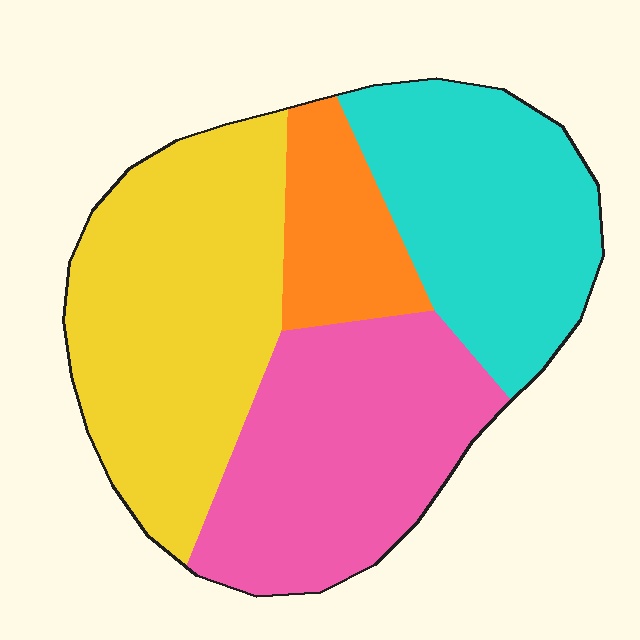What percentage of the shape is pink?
Pink takes up about one quarter (1/4) of the shape.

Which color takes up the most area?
Yellow, at roughly 35%.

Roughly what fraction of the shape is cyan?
Cyan covers roughly 25% of the shape.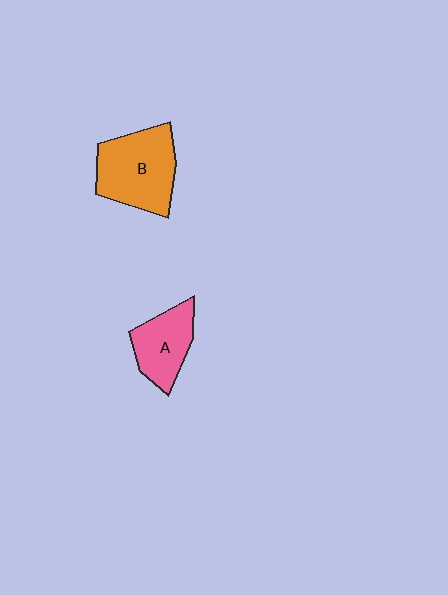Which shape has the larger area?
Shape B (orange).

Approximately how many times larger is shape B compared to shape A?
Approximately 1.5 times.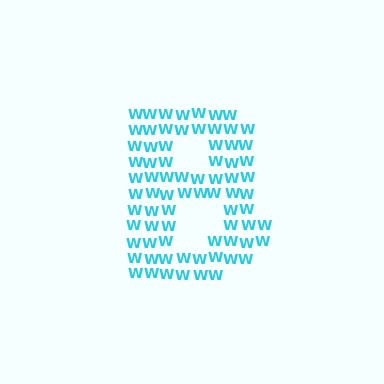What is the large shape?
The large shape is the letter B.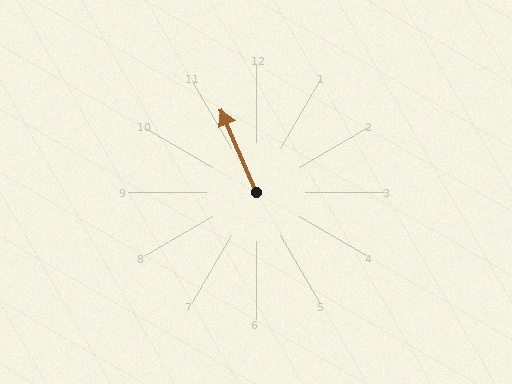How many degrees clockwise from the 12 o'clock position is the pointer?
Approximately 337 degrees.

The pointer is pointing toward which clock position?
Roughly 11 o'clock.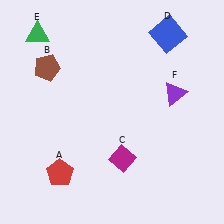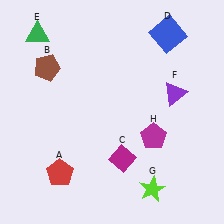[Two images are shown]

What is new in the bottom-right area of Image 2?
A magenta pentagon (H) was added in the bottom-right area of Image 2.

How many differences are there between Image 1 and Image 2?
There are 2 differences between the two images.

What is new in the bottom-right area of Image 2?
A lime star (G) was added in the bottom-right area of Image 2.